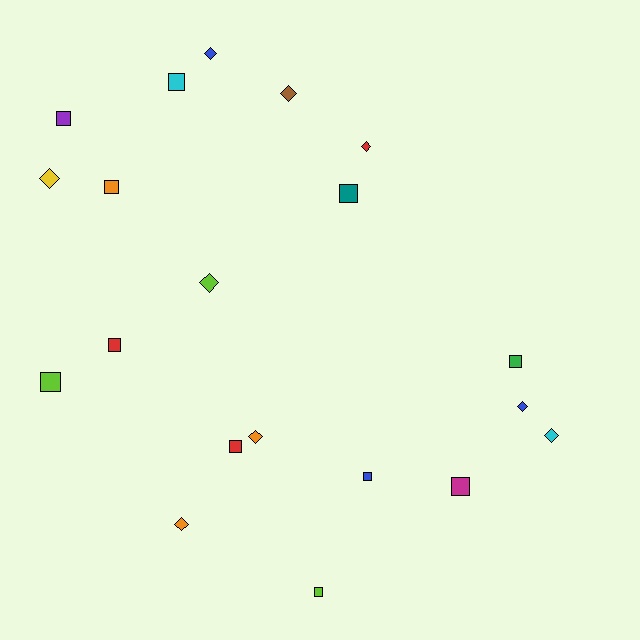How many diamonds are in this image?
There are 9 diamonds.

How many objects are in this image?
There are 20 objects.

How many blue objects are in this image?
There are 3 blue objects.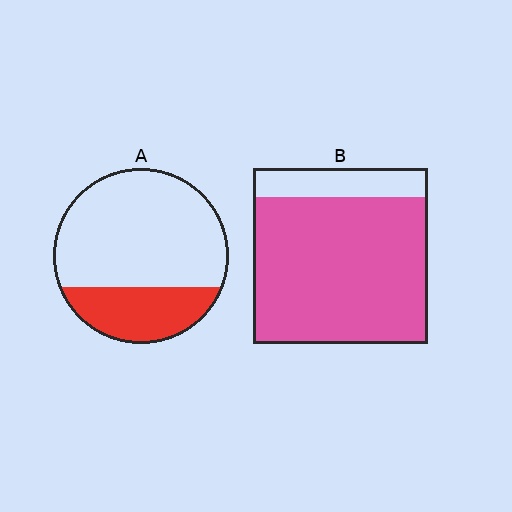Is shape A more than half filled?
No.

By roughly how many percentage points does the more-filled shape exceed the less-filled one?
By roughly 55 percentage points (B over A).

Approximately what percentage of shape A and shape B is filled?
A is approximately 30% and B is approximately 85%.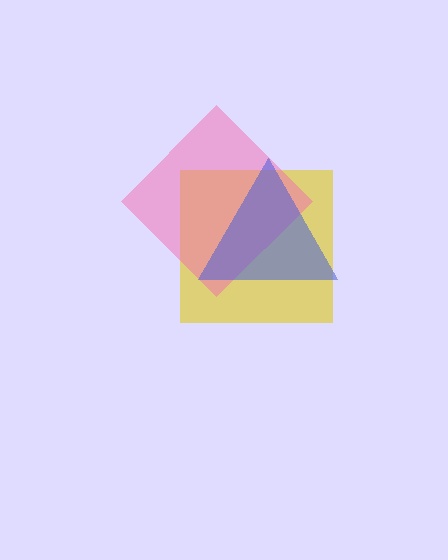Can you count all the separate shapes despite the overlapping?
Yes, there are 3 separate shapes.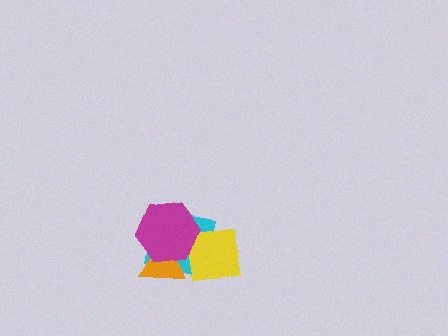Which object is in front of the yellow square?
The magenta hexagon is in front of the yellow square.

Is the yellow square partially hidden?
Yes, it is partially covered by another shape.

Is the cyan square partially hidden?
Yes, it is partially covered by another shape.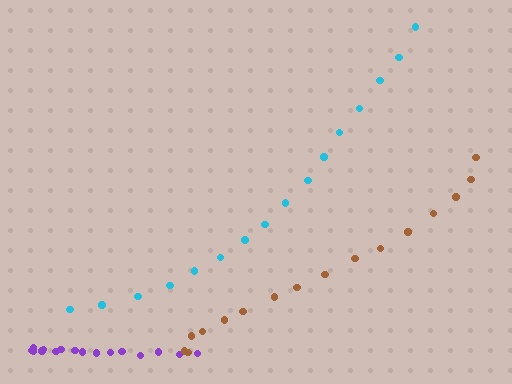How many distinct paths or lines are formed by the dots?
There are 3 distinct paths.